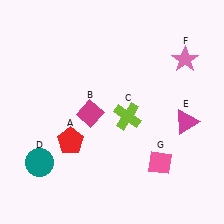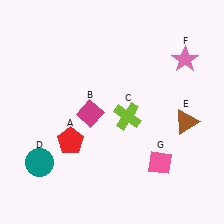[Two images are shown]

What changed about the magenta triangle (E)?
In Image 1, E is magenta. In Image 2, it changed to brown.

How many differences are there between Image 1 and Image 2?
There is 1 difference between the two images.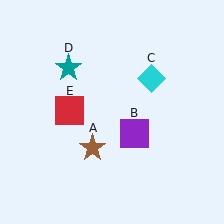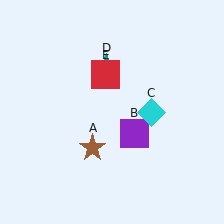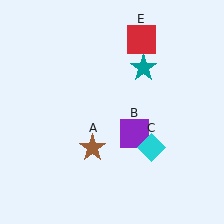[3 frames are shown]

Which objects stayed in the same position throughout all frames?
Brown star (object A) and purple square (object B) remained stationary.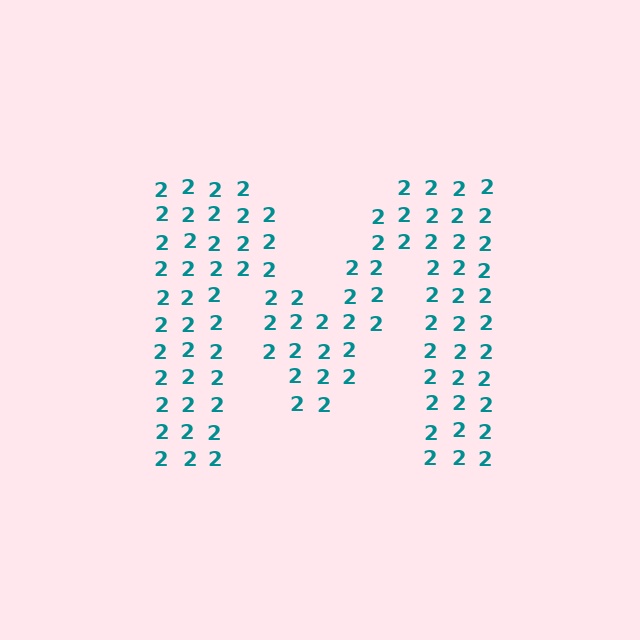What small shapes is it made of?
It is made of small digit 2's.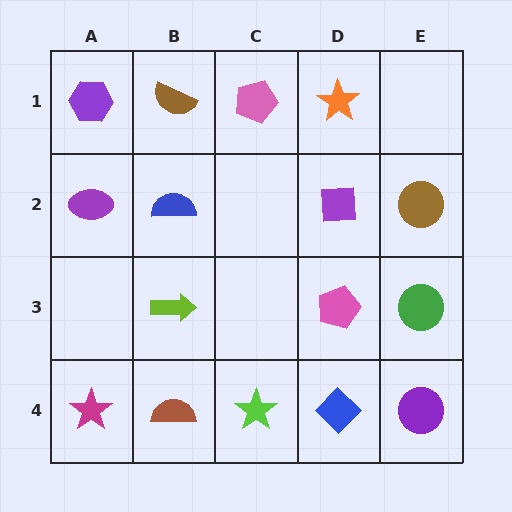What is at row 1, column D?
An orange star.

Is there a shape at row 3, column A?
No, that cell is empty.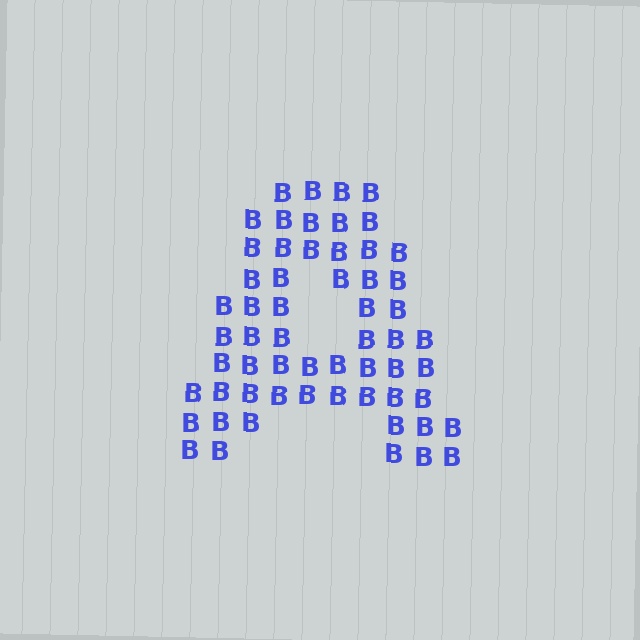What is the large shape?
The large shape is the letter A.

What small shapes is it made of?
It is made of small letter B's.